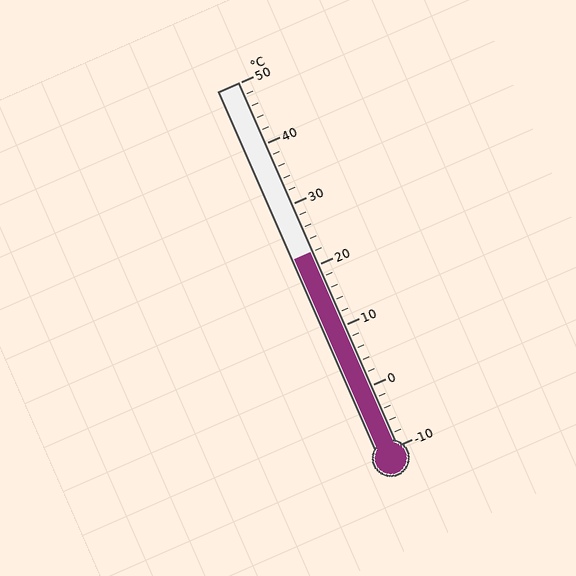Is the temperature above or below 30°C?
The temperature is below 30°C.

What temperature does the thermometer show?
The thermometer shows approximately 22°C.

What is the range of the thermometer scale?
The thermometer scale ranges from -10°C to 50°C.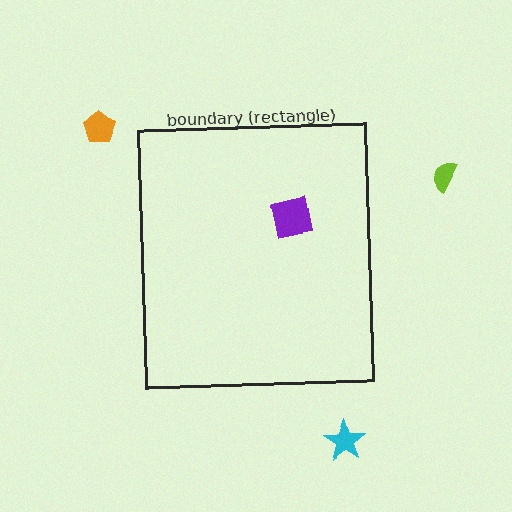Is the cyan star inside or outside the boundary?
Outside.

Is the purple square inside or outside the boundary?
Inside.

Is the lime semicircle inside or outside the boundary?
Outside.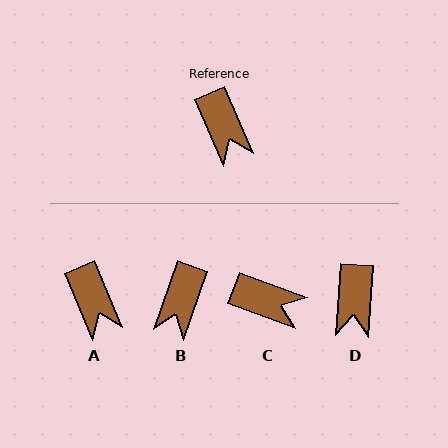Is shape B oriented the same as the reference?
No, it is off by about 42 degrees.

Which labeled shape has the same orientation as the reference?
A.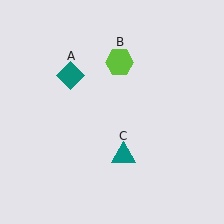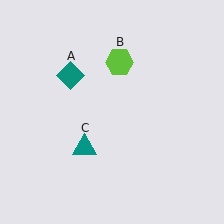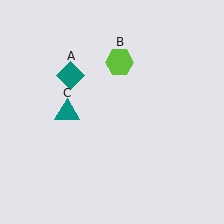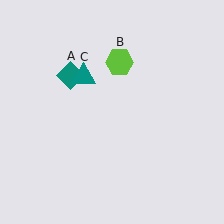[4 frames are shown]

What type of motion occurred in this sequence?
The teal triangle (object C) rotated clockwise around the center of the scene.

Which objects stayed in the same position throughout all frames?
Teal diamond (object A) and lime hexagon (object B) remained stationary.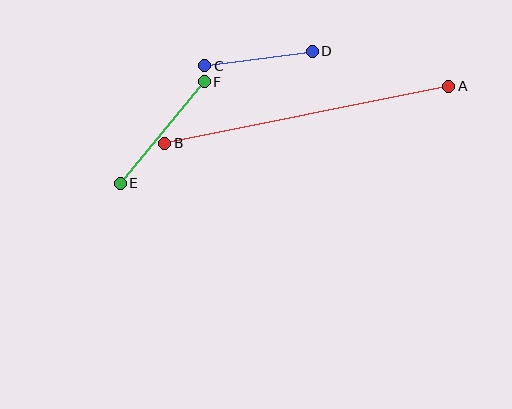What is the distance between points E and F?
The distance is approximately 132 pixels.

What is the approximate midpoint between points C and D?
The midpoint is at approximately (258, 58) pixels.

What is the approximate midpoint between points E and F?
The midpoint is at approximately (162, 132) pixels.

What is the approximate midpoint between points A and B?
The midpoint is at approximately (307, 115) pixels.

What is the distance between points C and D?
The distance is approximately 109 pixels.